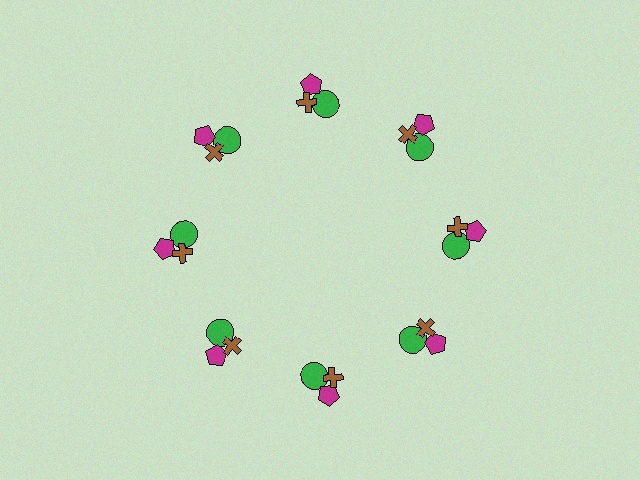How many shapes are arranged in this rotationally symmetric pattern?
There are 24 shapes, arranged in 8 groups of 3.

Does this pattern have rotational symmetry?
Yes, this pattern has 8-fold rotational symmetry. It looks the same after rotating 45 degrees around the center.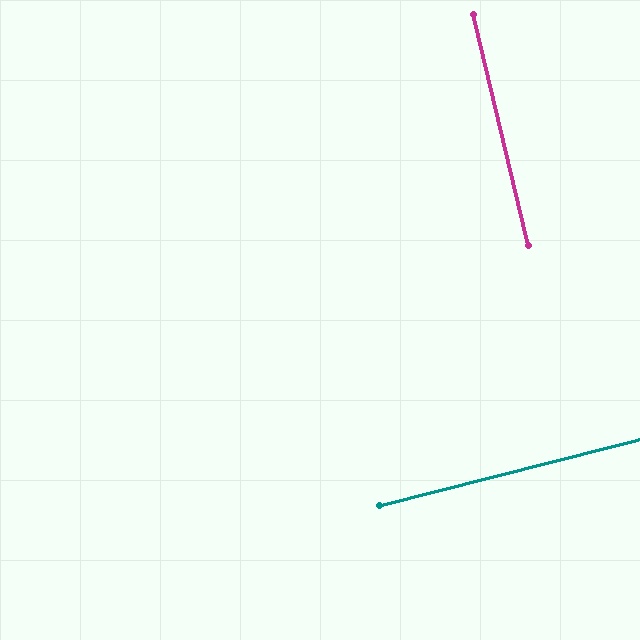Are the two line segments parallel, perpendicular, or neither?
Perpendicular — they meet at approximately 89°.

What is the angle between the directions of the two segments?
Approximately 89 degrees.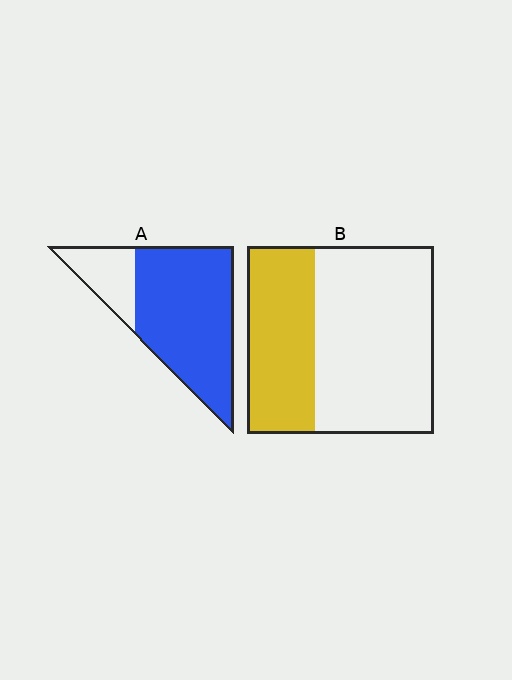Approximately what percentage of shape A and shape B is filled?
A is approximately 80% and B is approximately 35%.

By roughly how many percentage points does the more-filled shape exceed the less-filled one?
By roughly 40 percentage points (A over B).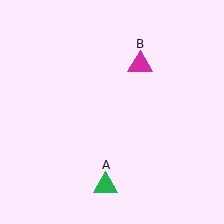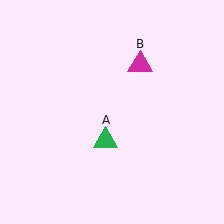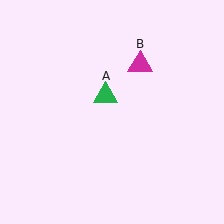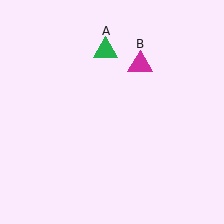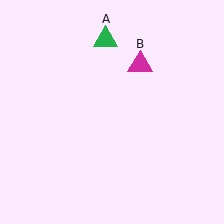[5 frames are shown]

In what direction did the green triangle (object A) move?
The green triangle (object A) moved up.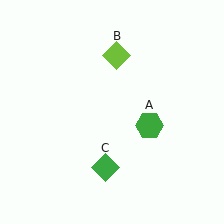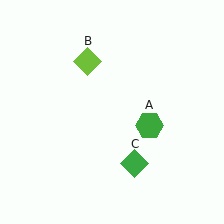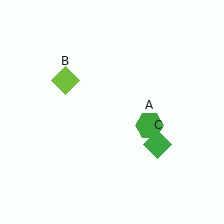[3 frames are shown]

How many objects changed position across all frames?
2 objects changed position: lime diamond (object B), green diamond (object C).